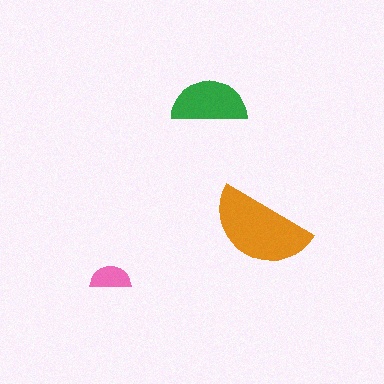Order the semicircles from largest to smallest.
the orange one, the green one, the pink one.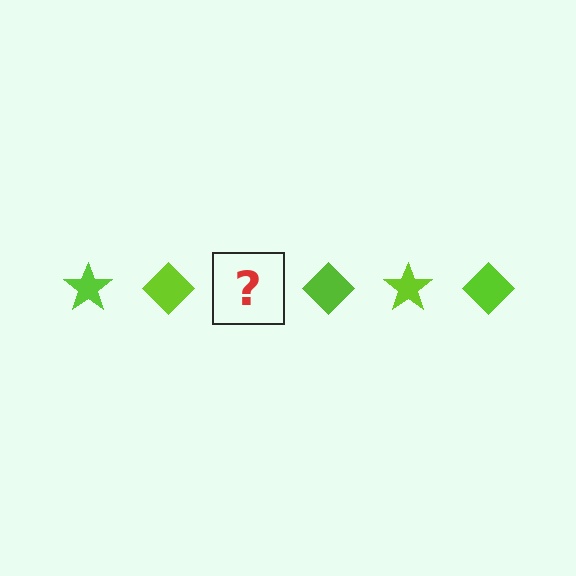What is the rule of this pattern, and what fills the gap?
The rule is that the pattern cycles through star, diamond shapes in lime. The gap should be filled with a lime star.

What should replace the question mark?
The question mark should be replaced with a lime star.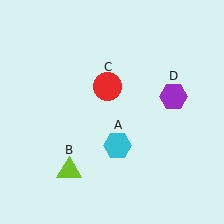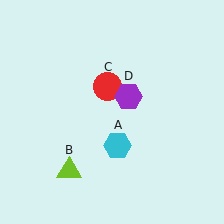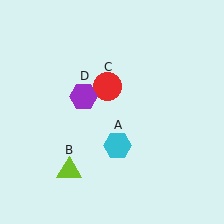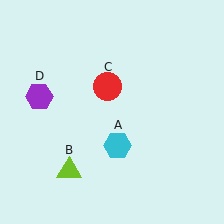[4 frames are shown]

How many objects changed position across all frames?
1 object changed position: purple hexagon (object D).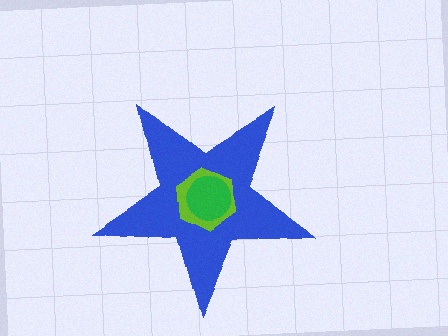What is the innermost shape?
The green circle.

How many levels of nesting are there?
3.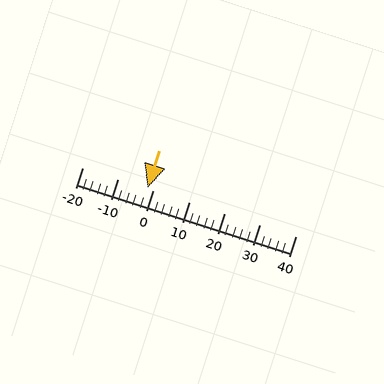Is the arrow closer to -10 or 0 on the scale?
The arrow is closer to 0.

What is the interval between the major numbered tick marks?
The major tick marks are spaced 10 units apart.